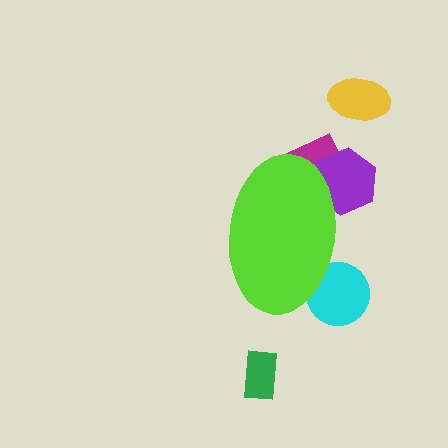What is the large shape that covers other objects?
A lime ellipse.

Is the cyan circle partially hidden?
Yes, the cyan circle is partially hidden behind the lime ellipse.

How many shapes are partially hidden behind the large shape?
3 shapes are partially hidden.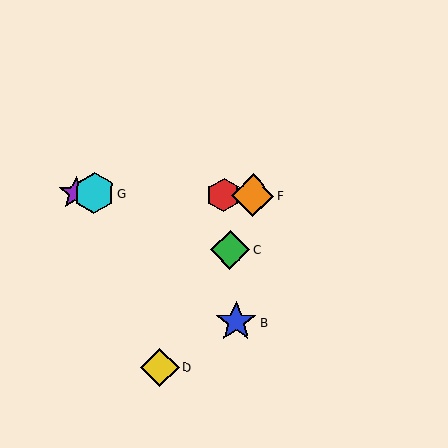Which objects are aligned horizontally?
Objects A, E, F, G are aligned horizontally.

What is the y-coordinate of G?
Object G is at y≈193.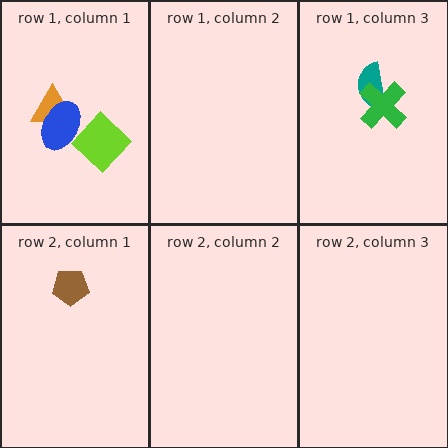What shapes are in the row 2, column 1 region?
The brown pentagon.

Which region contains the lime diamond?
The row 1, column 1 region.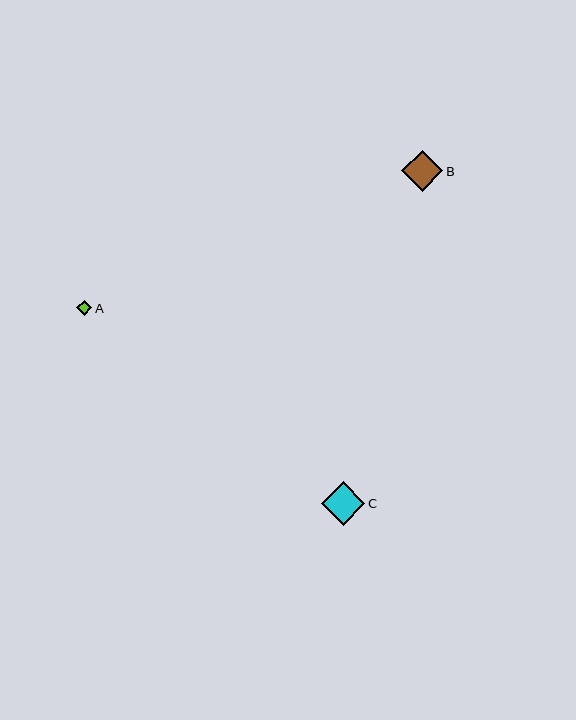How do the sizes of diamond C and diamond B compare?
Diamond C and diamond B are approximately the same size.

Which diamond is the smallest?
Diamond A is the smallest with a size of approximately 15 pixels.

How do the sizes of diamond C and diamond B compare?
Diamond C and diamond B are approximately the same size.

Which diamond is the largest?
Diamond C is the largest with a size of approximately 43 pixels.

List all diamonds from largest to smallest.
From largest to smallest: C, B, A.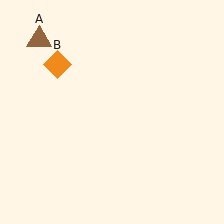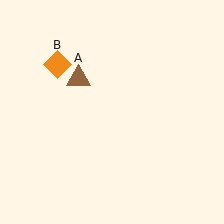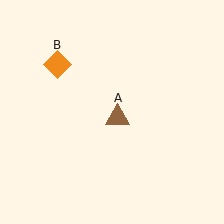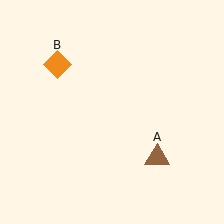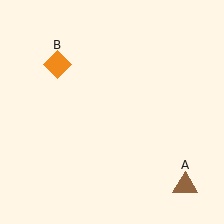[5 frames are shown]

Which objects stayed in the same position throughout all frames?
Orange diamond (object B) remained stationary.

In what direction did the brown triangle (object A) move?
The brown triangle (object A) moved down and to the right.